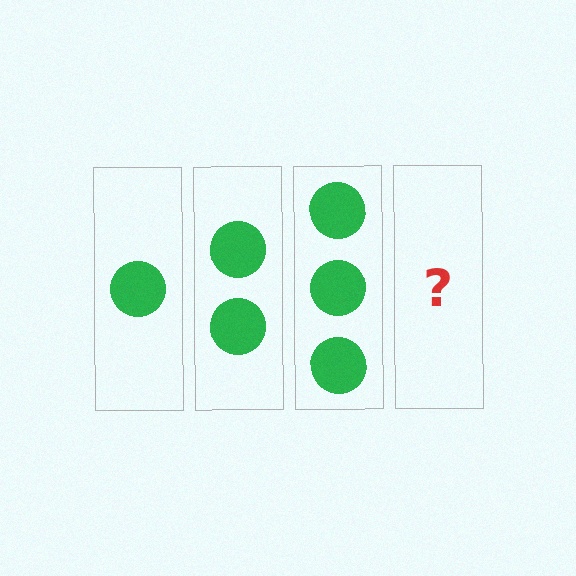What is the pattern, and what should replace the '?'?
The pattern is that each step adds one more circle. The '?' should be 4 circles.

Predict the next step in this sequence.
The next step is 4 circles.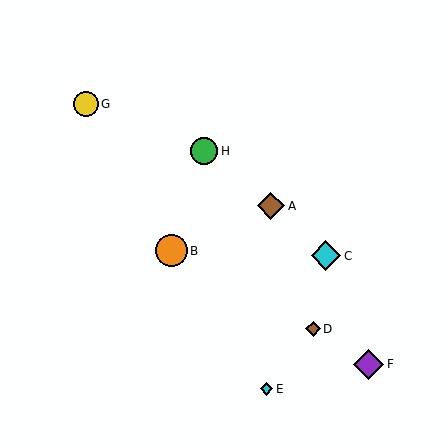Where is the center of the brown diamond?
The center of the brown diamond is at (271, 206).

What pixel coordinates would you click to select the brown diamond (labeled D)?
Click at (313, 329) to select the brown diamond D.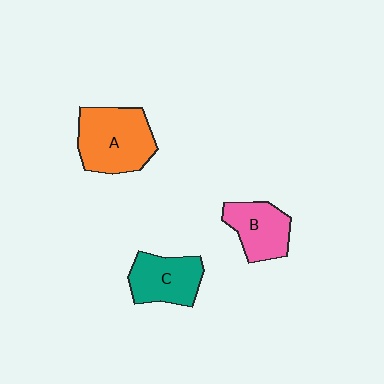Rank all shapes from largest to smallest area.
From largest to smallest: A (orange), C (teal), B (pink).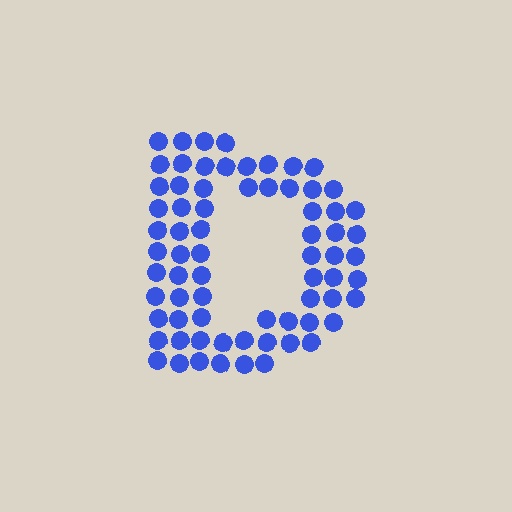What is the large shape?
The large shape is the letter D.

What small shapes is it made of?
It is made of small circles.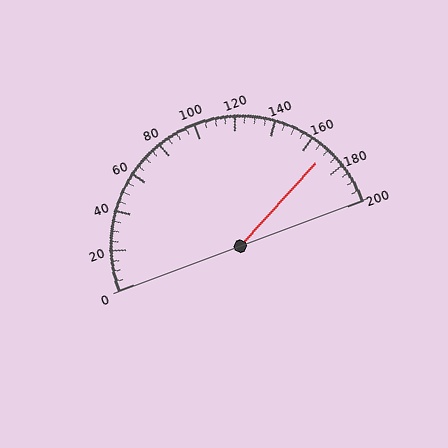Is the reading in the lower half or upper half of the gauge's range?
The reading is in the upper half of the range (0 to 200).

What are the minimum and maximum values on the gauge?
The gauge ranges from 0 to 200.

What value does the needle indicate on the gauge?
The needle indicates approximately 170.